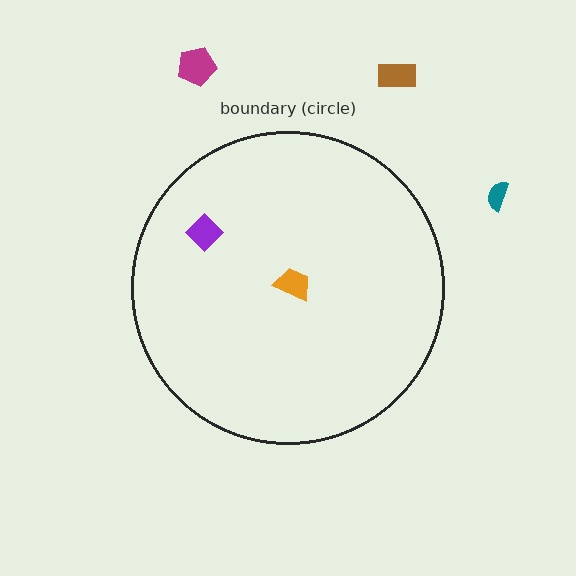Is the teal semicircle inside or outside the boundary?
Outside.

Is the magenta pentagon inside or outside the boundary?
Outside.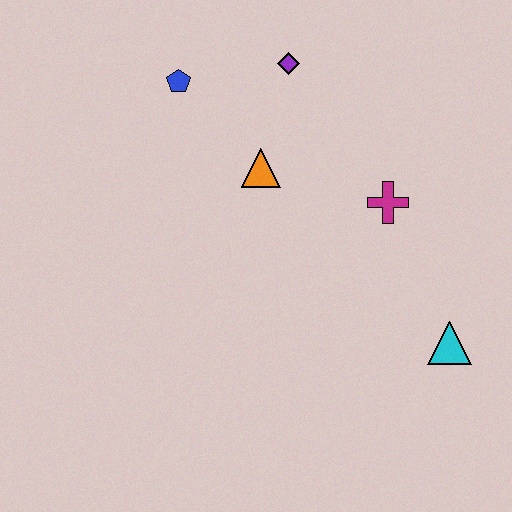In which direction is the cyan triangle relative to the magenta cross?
The cyan triangle is below the magenta cross.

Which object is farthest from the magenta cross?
The blue pentagon is farthest from the magenta cross.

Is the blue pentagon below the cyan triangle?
No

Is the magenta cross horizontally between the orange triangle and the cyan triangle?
Yes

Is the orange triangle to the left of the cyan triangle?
Yes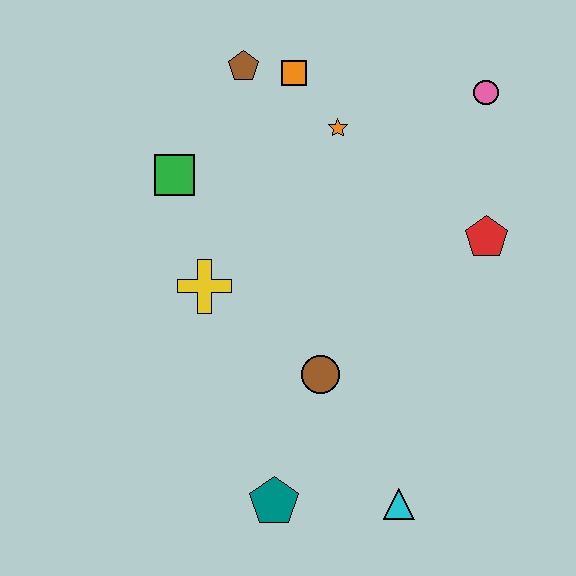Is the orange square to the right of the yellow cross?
Yes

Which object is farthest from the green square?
The cyan triangle is farthest from the green square.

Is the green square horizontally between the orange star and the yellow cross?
No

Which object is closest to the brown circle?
The teal pentagon is closest to the brown circle.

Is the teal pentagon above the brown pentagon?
No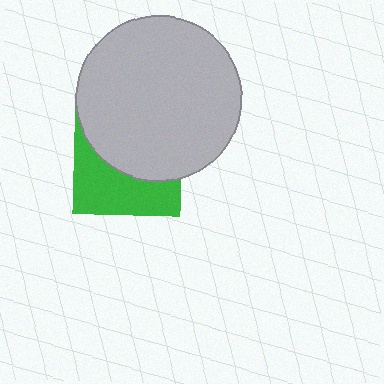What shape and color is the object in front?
The object in front is a light gray circle.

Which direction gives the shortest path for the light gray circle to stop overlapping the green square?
Moving up gives the shortest separation.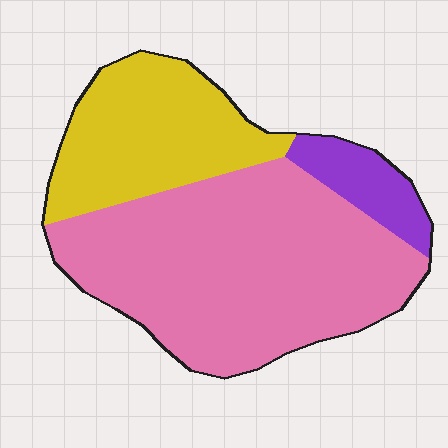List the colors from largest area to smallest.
From largest to smallest: pink, yellow, purple.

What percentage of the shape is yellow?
Yellow takes up between a sixth and a third of the shape.